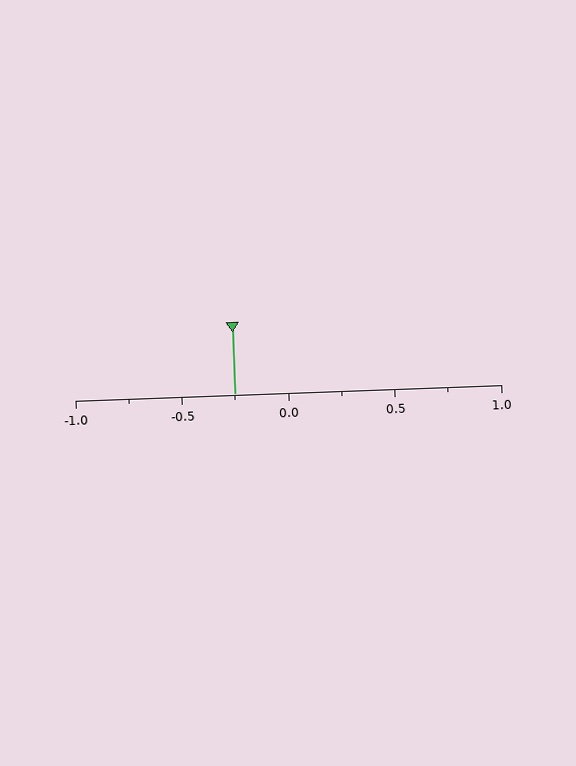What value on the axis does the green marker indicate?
The marker indicates approximately -0.25.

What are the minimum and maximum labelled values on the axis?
The axis runs from -1.0 to 1.0.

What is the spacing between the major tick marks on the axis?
The major ticks are spaced 0.5 apart.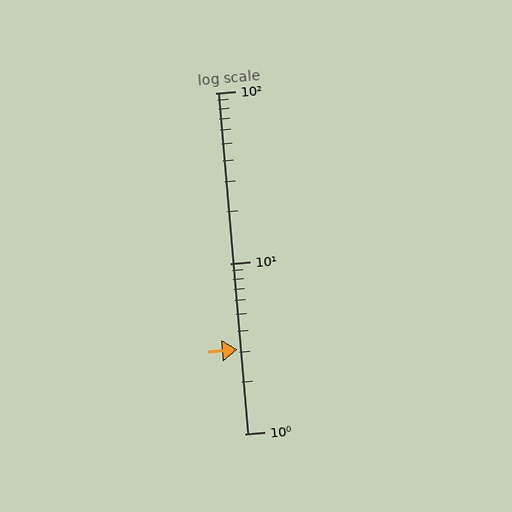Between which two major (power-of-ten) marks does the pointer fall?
The pointer is between 1 and 10.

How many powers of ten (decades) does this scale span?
The scale spans 2 decades, from 1 to 100.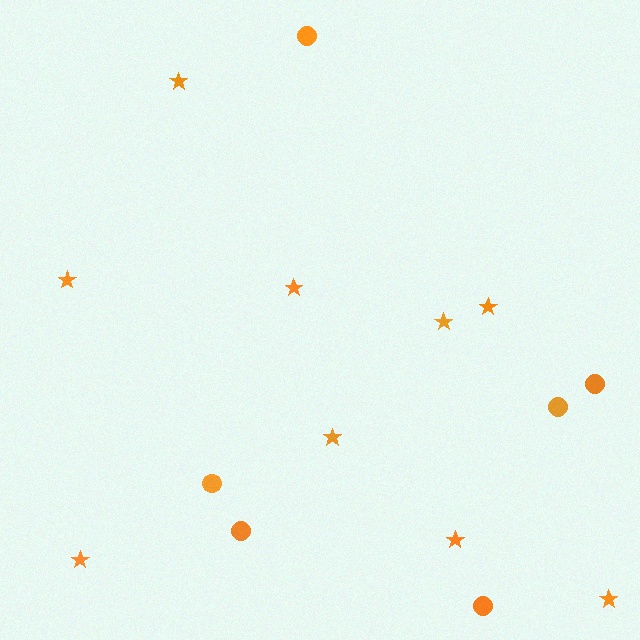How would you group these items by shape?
There are 2 groups: one group of stars (9) and one group of circles (6).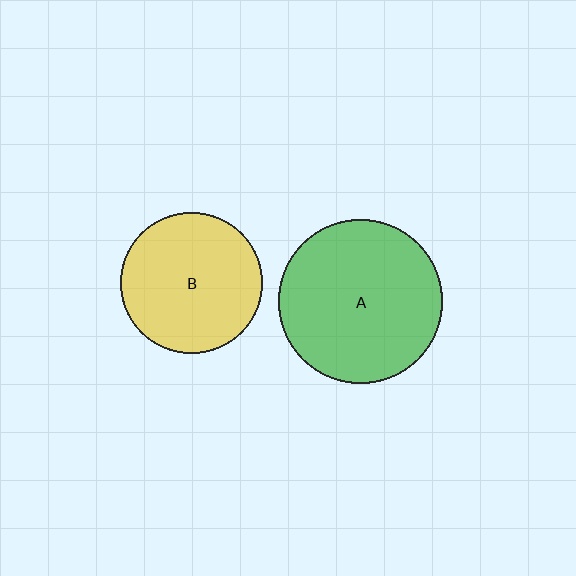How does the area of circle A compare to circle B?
Approximately 1.3 times.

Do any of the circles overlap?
No, none of the circles overlap.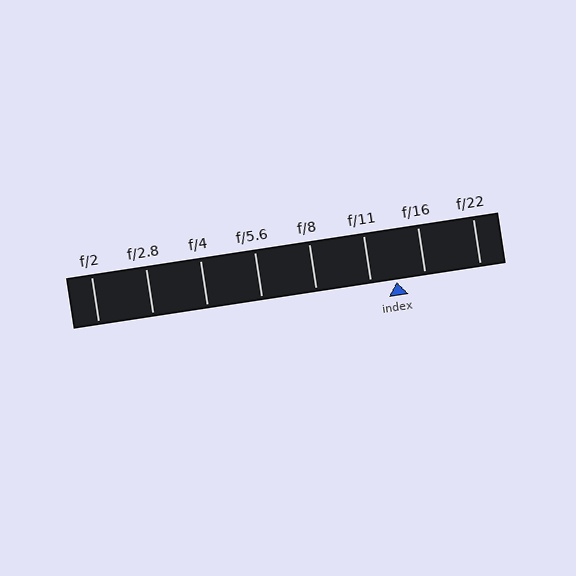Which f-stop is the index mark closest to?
The index mark is closest to f/11.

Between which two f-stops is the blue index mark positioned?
The index mark is between f/11 and f/16.